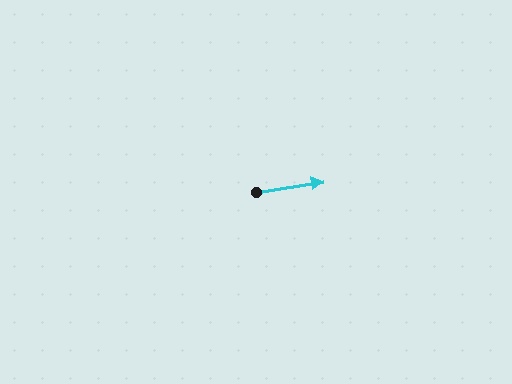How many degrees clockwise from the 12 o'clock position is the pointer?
Approximately 81 degrees.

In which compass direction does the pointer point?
East.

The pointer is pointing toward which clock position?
Roughly 3 o'clock.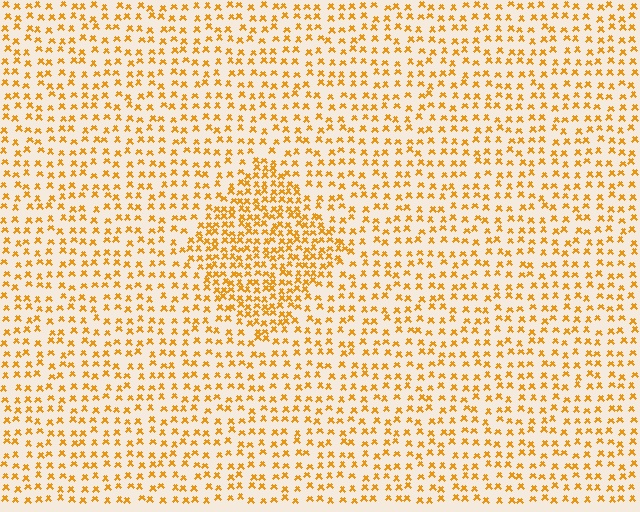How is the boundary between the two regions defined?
The boundary is defined by a change in element density (approximately 1.9x ratio). All elements are the same color, size, and shape.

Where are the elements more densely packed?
The elements are more densely packed inside the diamond boundary.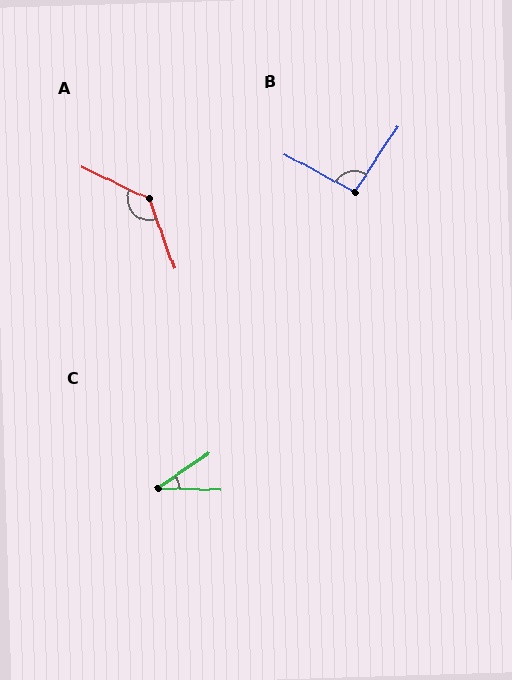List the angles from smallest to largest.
C (37°), B (95°), A (136°).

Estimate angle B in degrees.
Approximately 95 degrees.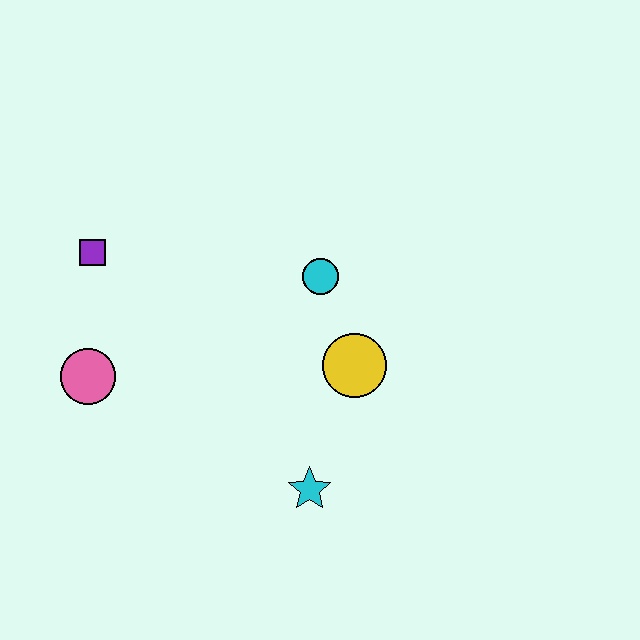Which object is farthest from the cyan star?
The purple square is farthest from the cyan star.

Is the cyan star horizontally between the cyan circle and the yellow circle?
No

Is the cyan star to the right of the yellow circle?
No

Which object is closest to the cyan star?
The yellow circle is closest to the cyan star.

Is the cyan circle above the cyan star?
Yes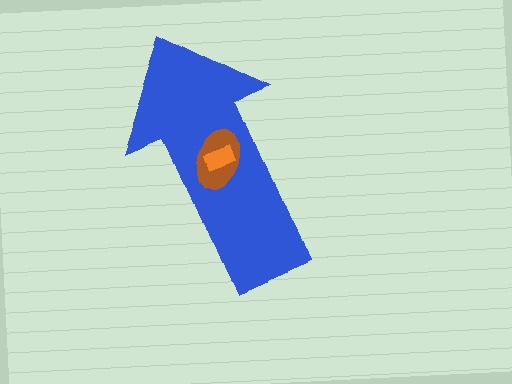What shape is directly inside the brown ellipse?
The orange rectangle.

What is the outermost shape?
The blue arrow.